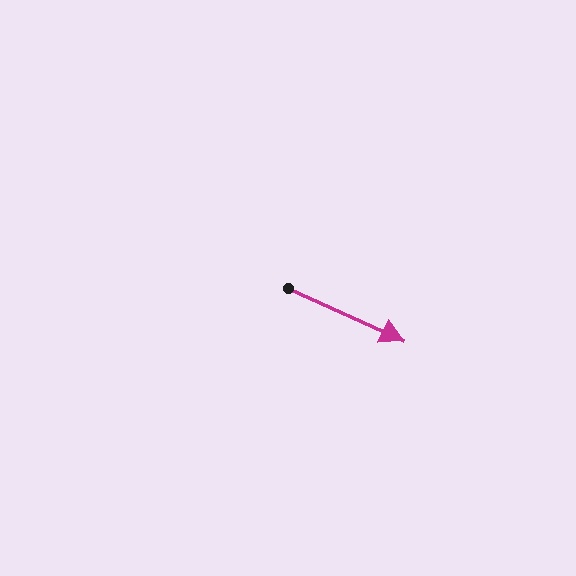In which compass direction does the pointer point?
Southeast.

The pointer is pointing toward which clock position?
Roughly 4 o'clock.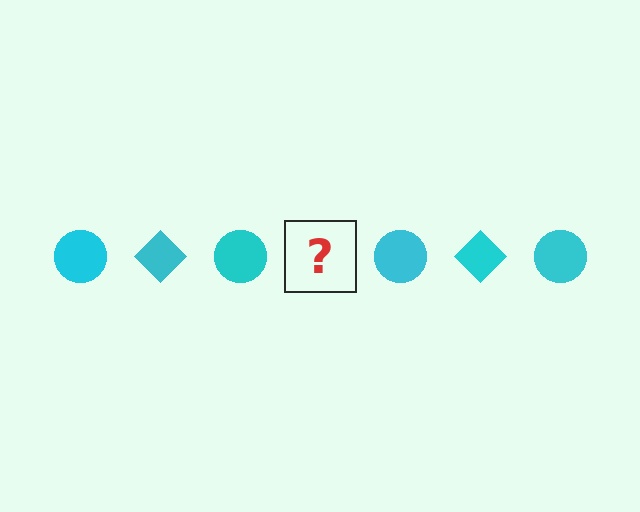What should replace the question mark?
The question mark should be replaced with a cyan diamond.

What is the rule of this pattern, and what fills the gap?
The rule is that the pattern cycles through circle, diamond shapes in cyan. The gap should be filled with a cyan diamond.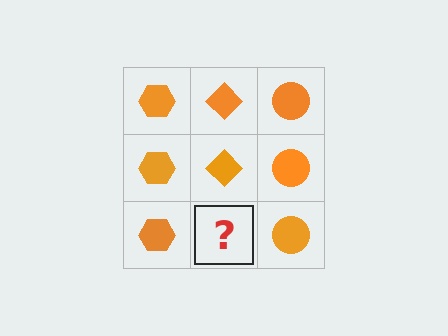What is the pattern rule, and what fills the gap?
The rule is that each column has a consistent shape. The gap should be filled with an orange diamond.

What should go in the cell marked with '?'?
The missing cell should contain an orange diamond.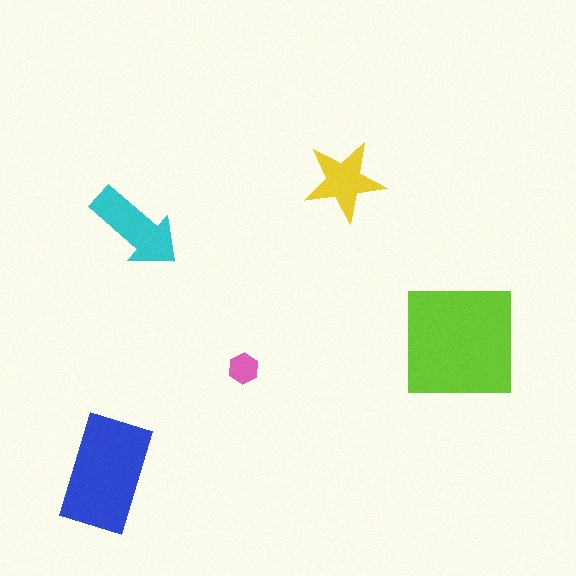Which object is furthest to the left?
The blue rectangle is leftmost.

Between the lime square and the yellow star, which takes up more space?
The lime square.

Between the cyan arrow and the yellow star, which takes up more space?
The cyan arrow.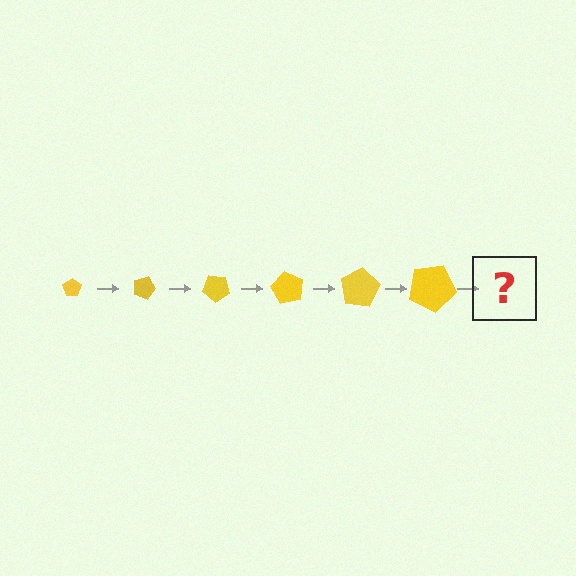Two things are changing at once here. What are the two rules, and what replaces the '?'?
The two rules are that the pentagon grows larger each step and it rotates 20 degrees each step. The '?' should be a pentagon, larger than the previous one and rotated 120 degrees from the start.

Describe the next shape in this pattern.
It should be a pentagon, larger than the previous one and rotated 120 degrees from the start.